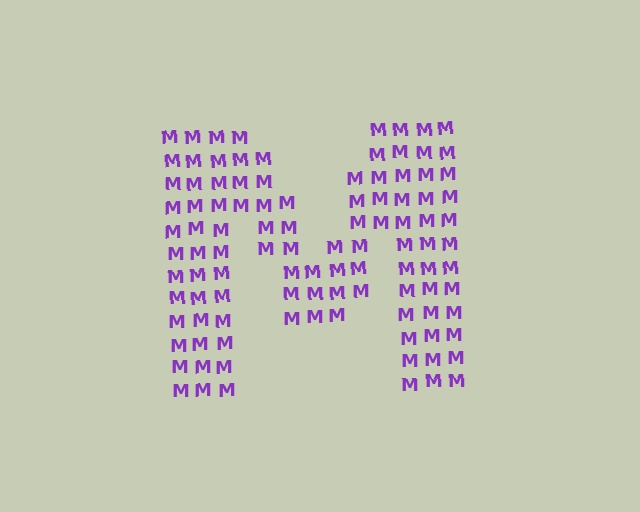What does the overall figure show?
The overall figure shows the letter M.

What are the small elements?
The small elements are letter M's.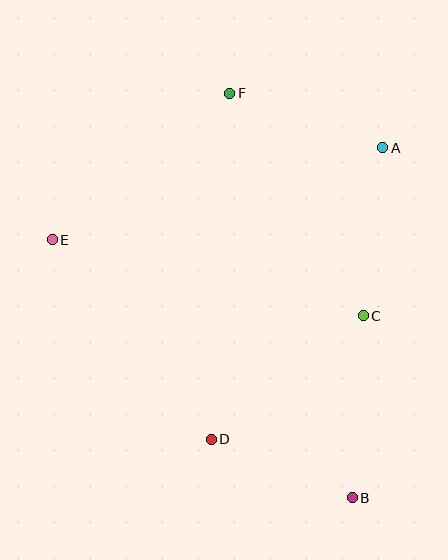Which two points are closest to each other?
Points B and D are closest to each other.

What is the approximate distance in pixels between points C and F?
The distance between C and F is approximately 260 pixels.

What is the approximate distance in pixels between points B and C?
The distance between B and C is approximately 183 pixels.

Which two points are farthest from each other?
Points B and F are farthest from each other.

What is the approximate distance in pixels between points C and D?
The distance between C and D is approximately 196 pixels.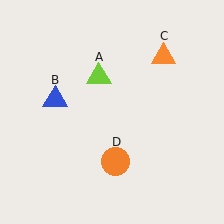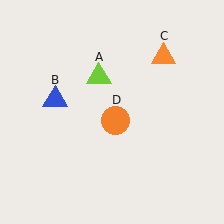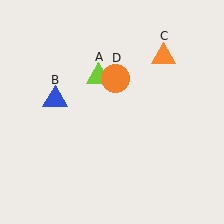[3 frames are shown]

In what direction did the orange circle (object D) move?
The orange circle (object D) moved up.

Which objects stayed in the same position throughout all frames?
Lime triangle (object A) and blue triangle (object B) and orange triangle (object C) remained stationary.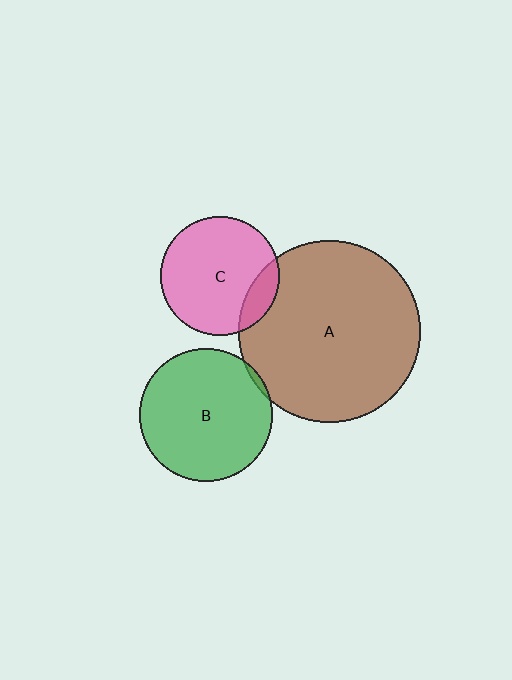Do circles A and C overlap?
Yes.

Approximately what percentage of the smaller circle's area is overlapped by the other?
Approximately 15%.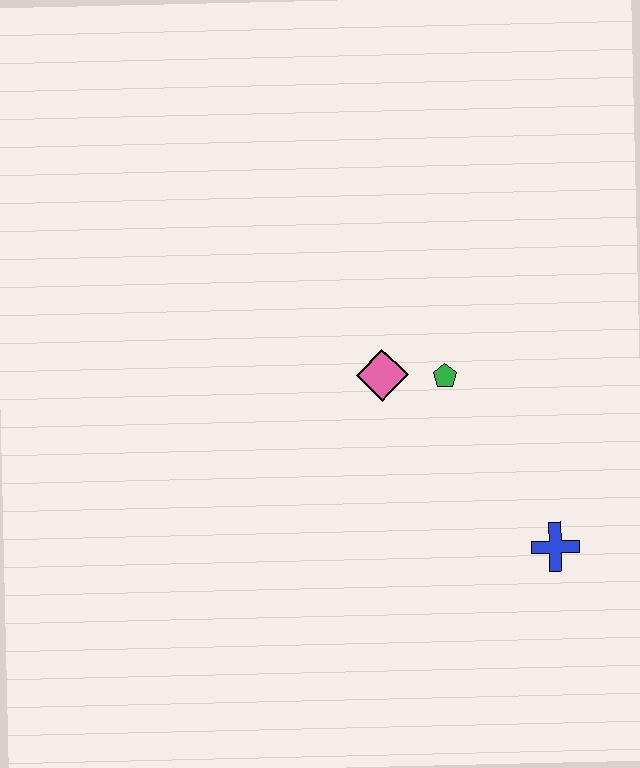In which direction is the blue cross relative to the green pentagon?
The blue cross is below the green pentagon.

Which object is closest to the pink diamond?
The green pentagon is closest to the pink diamond.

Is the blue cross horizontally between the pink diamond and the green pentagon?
No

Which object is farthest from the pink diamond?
The blue cross is farthest from the pink diamond.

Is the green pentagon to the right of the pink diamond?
Yes